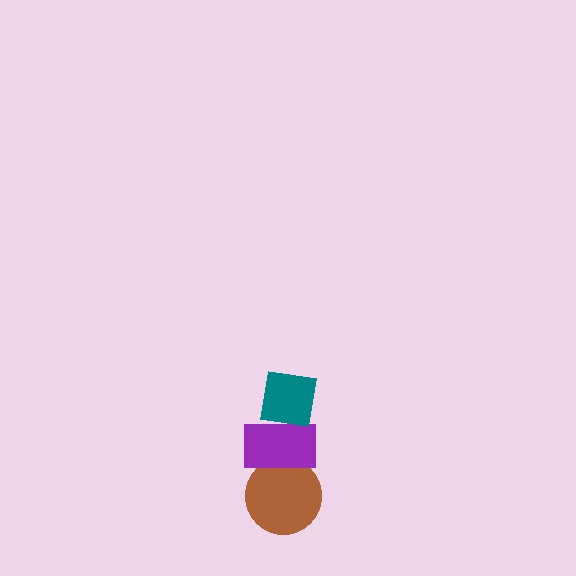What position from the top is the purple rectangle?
The purple rectangle is 2nd from the top.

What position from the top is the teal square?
The teal square is 1st from the top.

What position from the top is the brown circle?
The brown circle is 3rd from the top.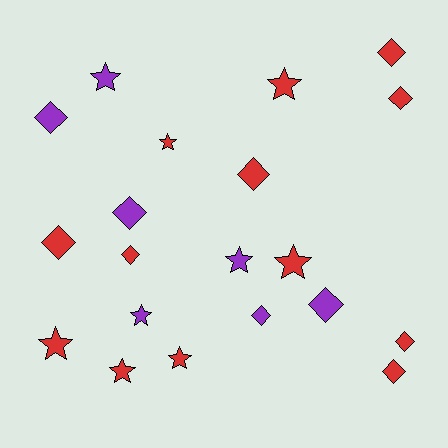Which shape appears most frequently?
Diamond, with 11 objects.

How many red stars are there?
There are 6 red stars.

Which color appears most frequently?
Red, with 13 objects.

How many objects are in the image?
There are 20 objects.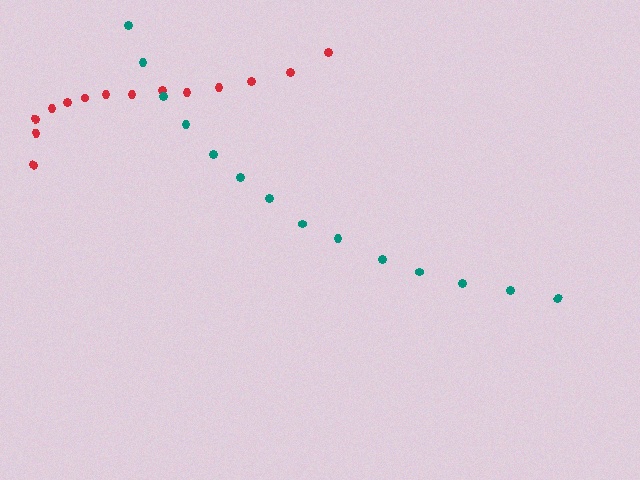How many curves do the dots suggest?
There are 2 distinct paths.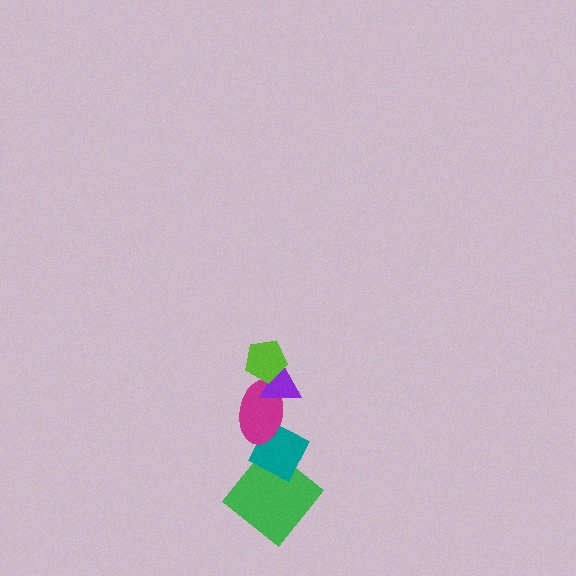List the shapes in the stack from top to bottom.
From top to bottom: the lime pentagon, the purple triangle, the magenta ellipse, the teal diamond, the green diamond.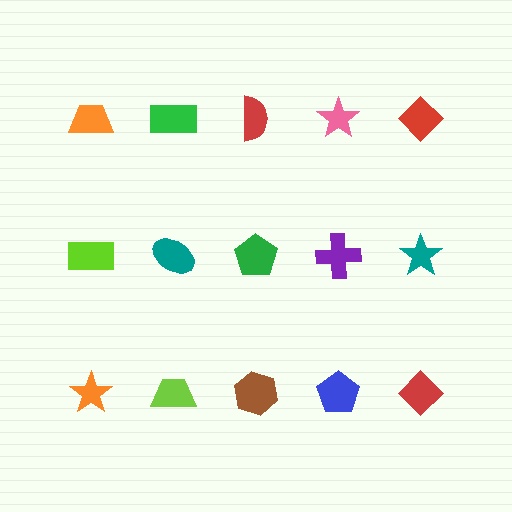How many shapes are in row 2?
5 shapes.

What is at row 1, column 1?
An orange trapezoid.